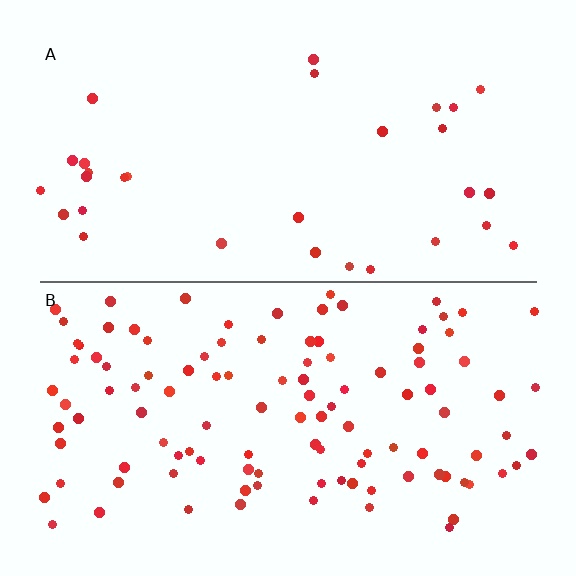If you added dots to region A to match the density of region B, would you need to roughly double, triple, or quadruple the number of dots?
Approximately quadruple.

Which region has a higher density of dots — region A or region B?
B (the bottom).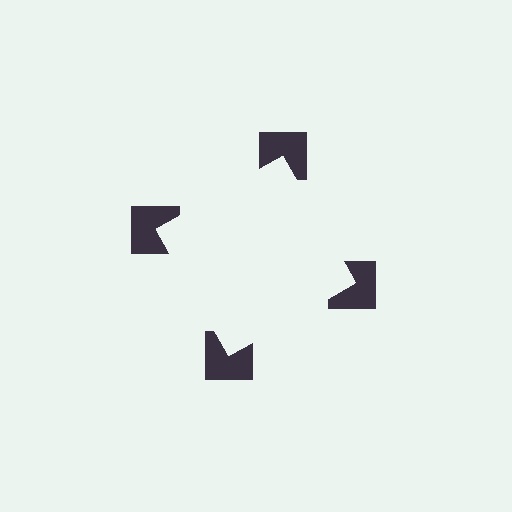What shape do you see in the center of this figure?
An illusory square — its edges are inferred from the aligned wedge cuts in the notched squares, not physically drawn.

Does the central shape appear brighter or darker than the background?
It typically appears slightly brighter than the background, even though no actual brightness change is drawn.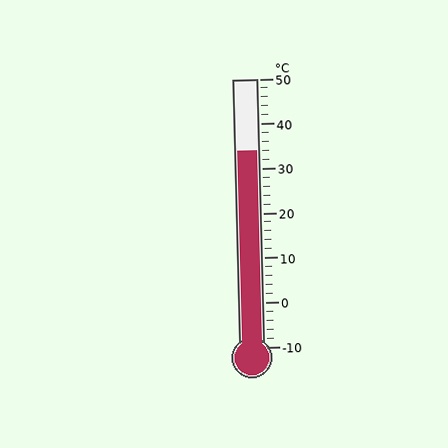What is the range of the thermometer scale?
The thermometer scale ranges from -10°C to 50°C.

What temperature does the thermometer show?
The thermometer shows approximately 34°C.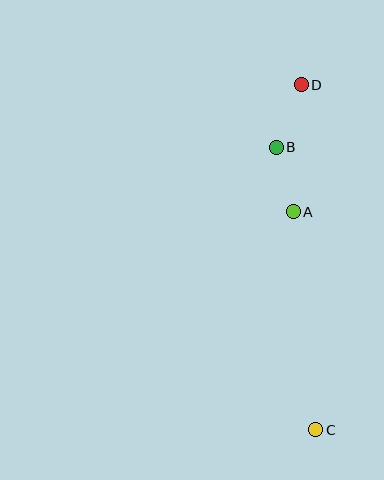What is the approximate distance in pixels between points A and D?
The distance between A and D is approximately 127 pixels.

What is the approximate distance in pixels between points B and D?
The distance between B and D is approximately 67 pixels.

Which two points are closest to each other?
Points A and B are closest to each other.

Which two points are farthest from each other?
Points C and D are farthest from each other.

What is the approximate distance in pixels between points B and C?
The distance between B and C is approximately 285 pixels.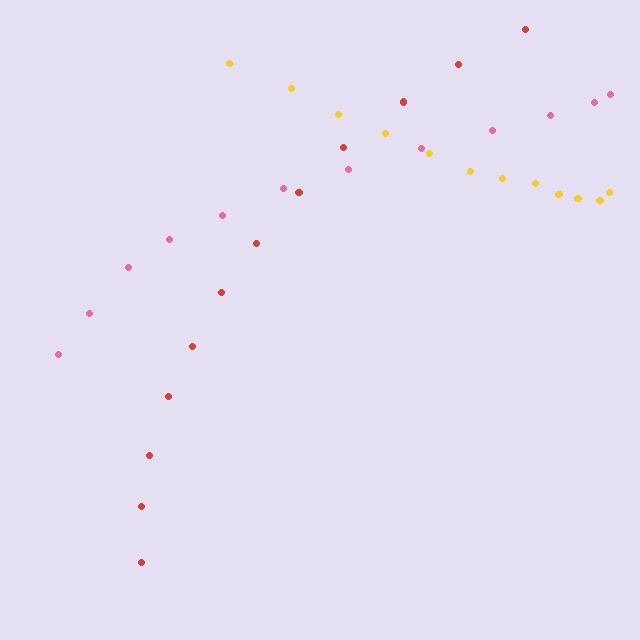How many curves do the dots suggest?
There are 3 distinct paths.